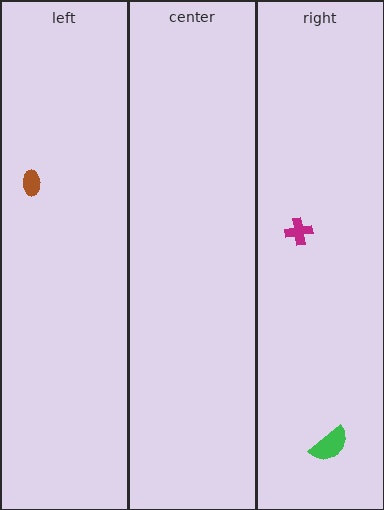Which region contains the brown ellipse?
The left region.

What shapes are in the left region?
The brown ellipse.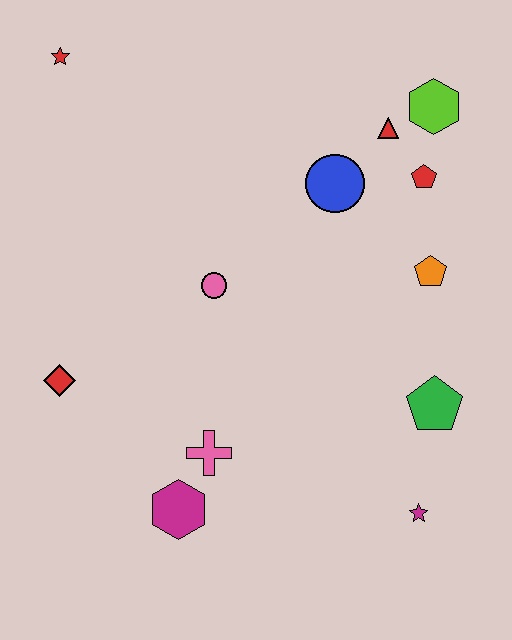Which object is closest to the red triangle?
The lime hexagon is closest to the red triangle.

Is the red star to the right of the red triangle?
No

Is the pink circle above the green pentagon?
Yes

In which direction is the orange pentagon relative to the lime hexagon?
The orange pentagon is below the lime hexagon.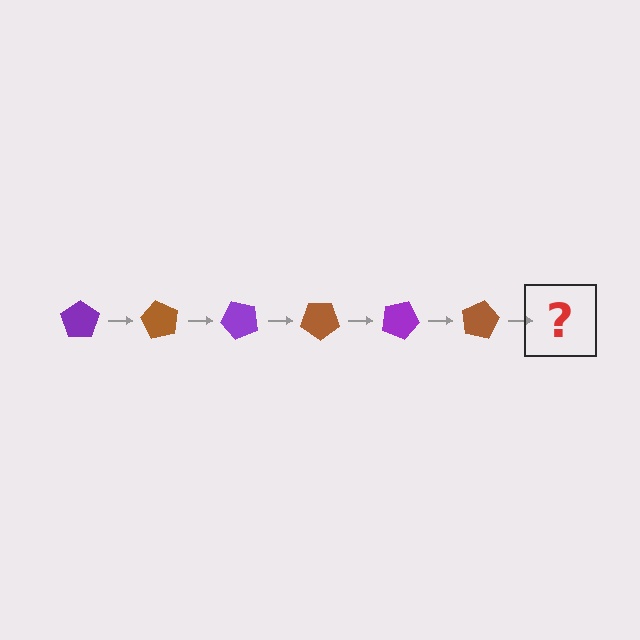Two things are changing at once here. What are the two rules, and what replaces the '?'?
The two rules are that it rotates 60 degrees each step and the color cycles through purple and brown. The '?' should be a purple pentagon, rotated 360 degrees from the start.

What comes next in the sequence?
The next element should be a purple pentagon, rotated 360 degrees from the start.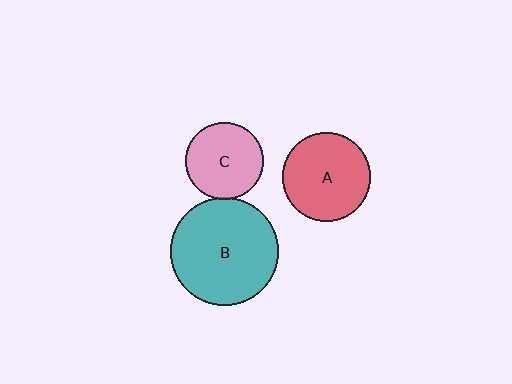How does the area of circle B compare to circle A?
Approximately 1.5 times.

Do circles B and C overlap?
Yes.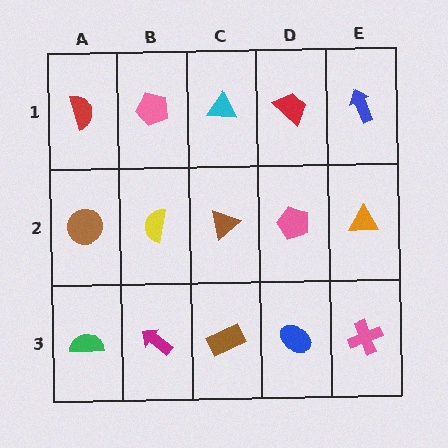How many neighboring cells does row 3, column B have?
3.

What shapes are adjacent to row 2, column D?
A red trapezoid (row 1, column D), a blue ellipse (row 3, column D), a brown triangle (row 2, column C), an orange triangle (row 2, column E).